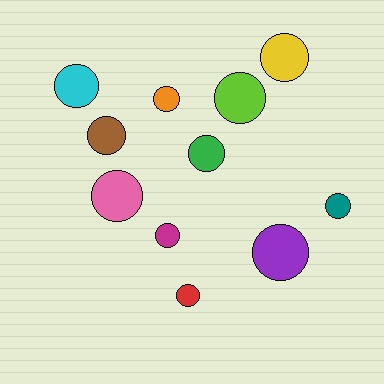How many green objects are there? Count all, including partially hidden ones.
There is 1 green object.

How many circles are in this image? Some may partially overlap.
There are 11 circles.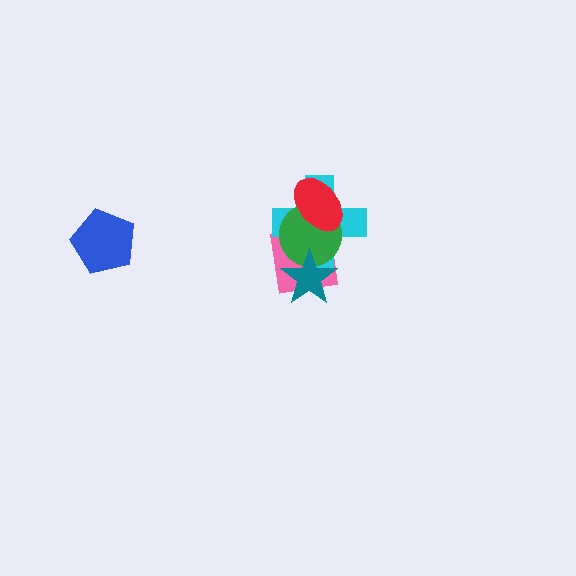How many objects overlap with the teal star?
3 objects overlap with the teal star.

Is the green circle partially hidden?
Yes, it is partially covered by another shape.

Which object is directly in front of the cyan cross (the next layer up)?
The green circle is directly in front of the cyan cross.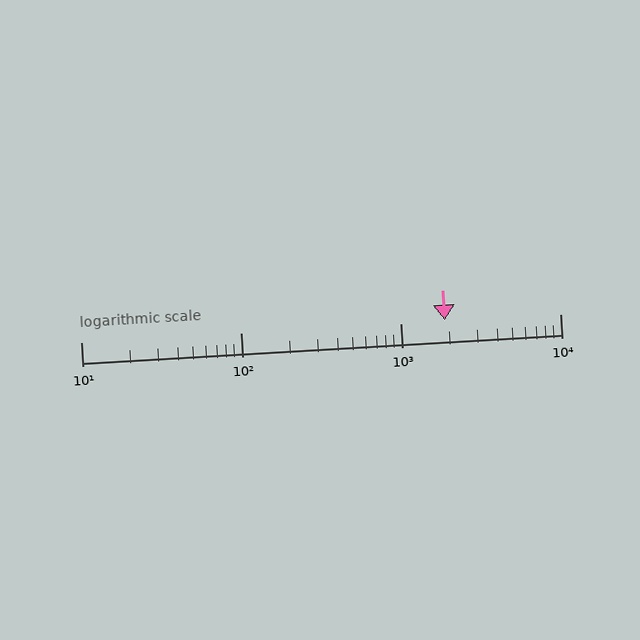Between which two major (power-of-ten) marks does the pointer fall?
The pointer is between 1000 and 10000.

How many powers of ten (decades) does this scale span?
The scale spans 3 decades, from 10 to 10000.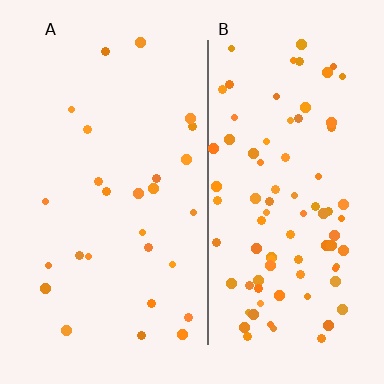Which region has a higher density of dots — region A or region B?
B (the right).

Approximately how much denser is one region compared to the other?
Approximately 3.3× — region B over region A.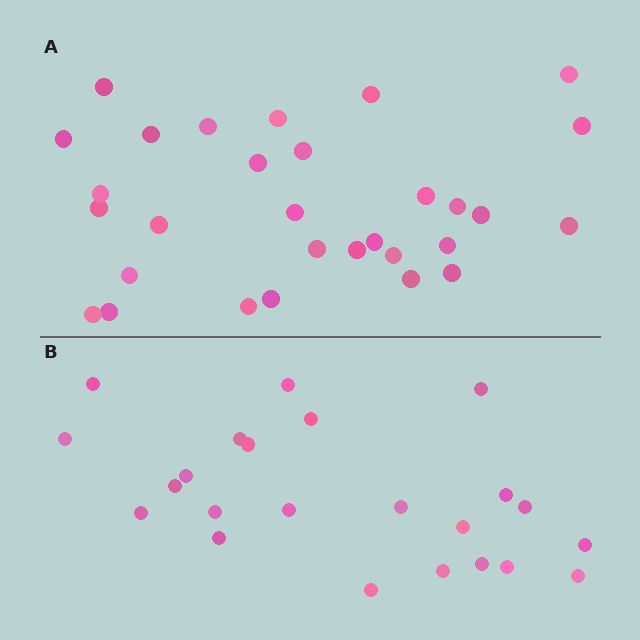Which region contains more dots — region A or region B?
Region A (the top region) has more dots.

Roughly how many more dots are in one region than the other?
Region A has roughly 8 or so more dots than region B.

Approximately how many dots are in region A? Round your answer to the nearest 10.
About 30 dots.